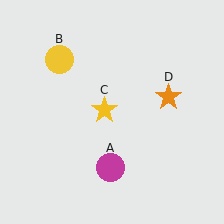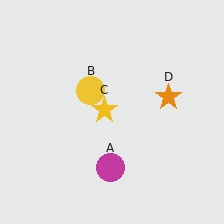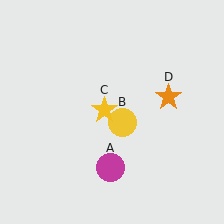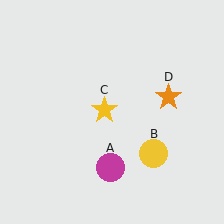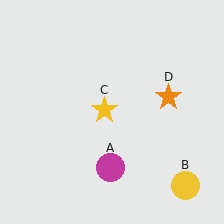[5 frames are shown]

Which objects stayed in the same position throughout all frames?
Magenta circle (object A) and yellow star (object C) and orange star (object D) remained stationary.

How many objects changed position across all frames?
1 object changed position: yellow circle (object B).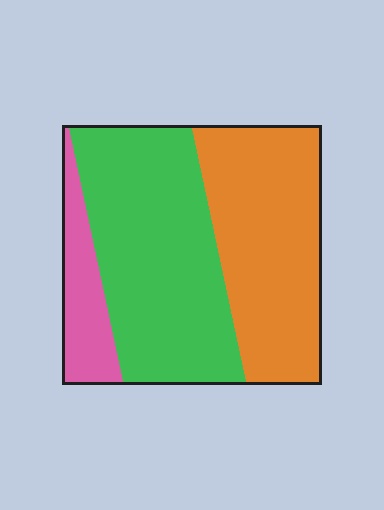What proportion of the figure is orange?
Orange takes up between a quarter and a half of the figure.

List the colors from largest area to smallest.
From largest to smallest: green, orange, pink.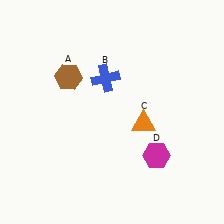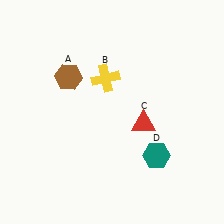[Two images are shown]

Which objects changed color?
B changed from blue to yellow. C changed from orange to red. D changed from magenta to teal.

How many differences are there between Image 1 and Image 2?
There are 3 differences between the two images.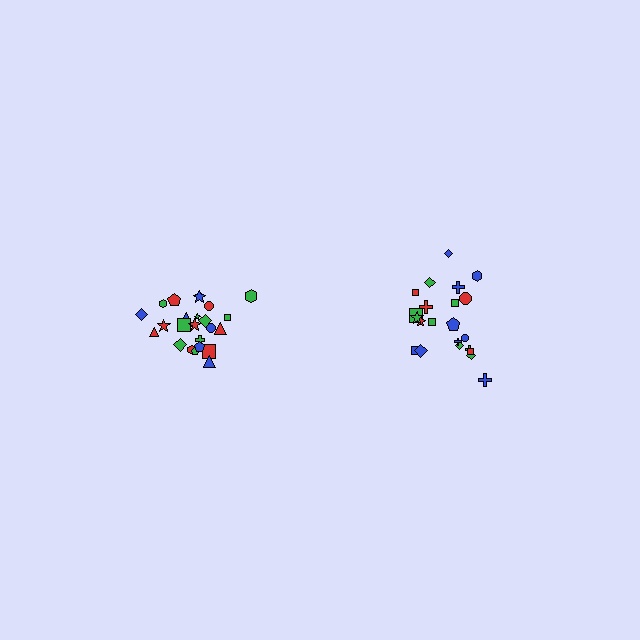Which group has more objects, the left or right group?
The left group.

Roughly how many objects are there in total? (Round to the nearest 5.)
Roughly 45 objects in total.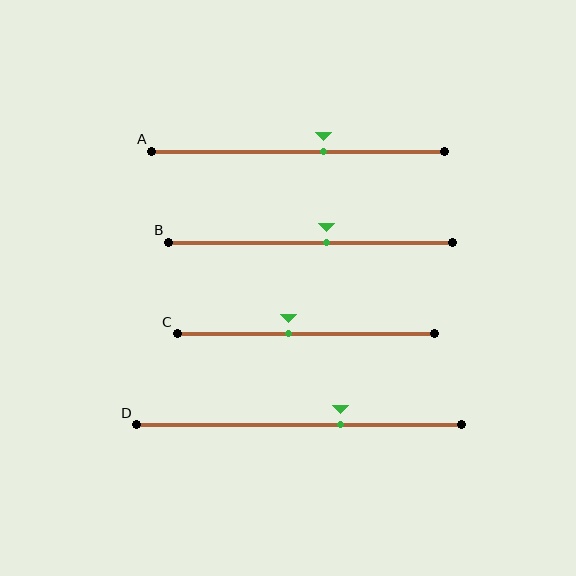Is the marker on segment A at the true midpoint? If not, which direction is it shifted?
No, the marker on segment A is shifted to the right by about 9% of the segment length.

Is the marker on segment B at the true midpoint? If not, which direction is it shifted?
No, the marker on segment B is shifted to the right by about 5% of the segment length.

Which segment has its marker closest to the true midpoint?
Segment B has its marker closest to the true midpoint.